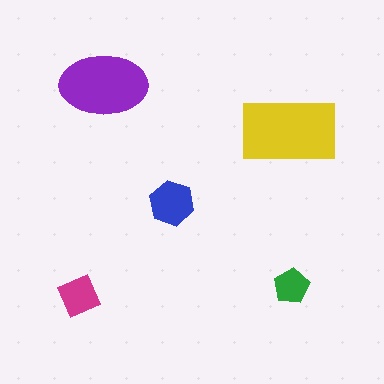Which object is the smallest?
The green pentagon.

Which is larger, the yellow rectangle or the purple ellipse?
The yellow rectangle.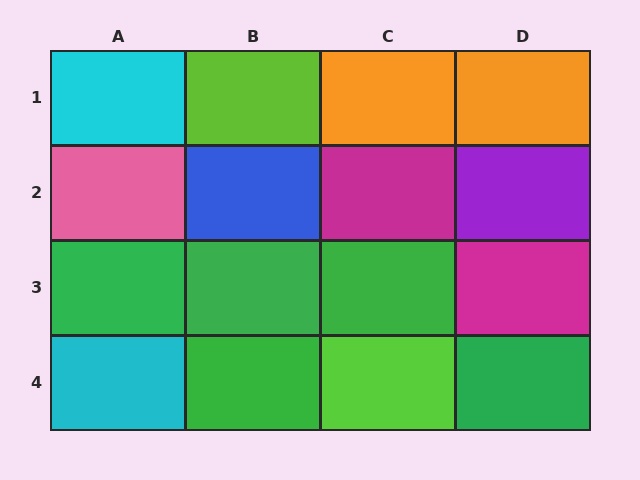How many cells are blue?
1 cell is blue.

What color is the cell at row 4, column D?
Green.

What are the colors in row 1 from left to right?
Cyan, lime, orange, orange.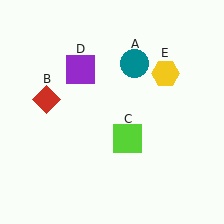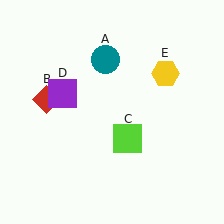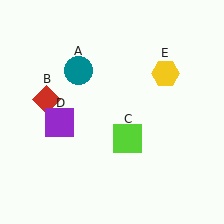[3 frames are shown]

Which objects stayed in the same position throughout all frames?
Red diamond (object B) and lime square (object C) and yellow hexagon (object E) remained stationary.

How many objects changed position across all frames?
2 objects changed position: teal circle (object A), purple square (object D).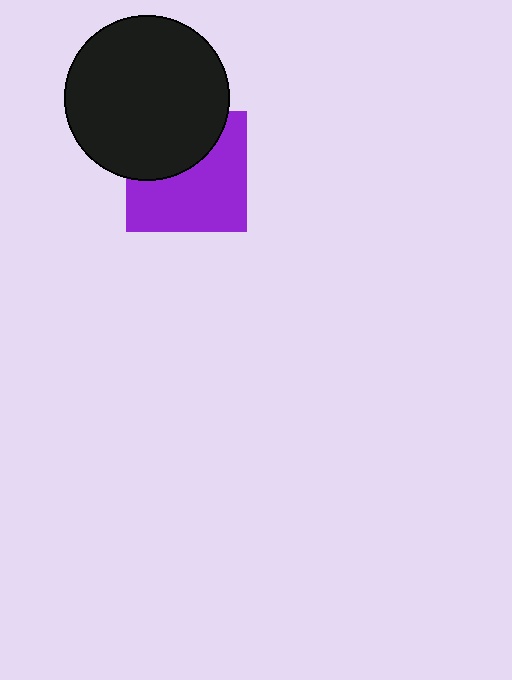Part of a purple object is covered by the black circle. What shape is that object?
It is a square.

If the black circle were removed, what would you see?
You would see the complete purple square.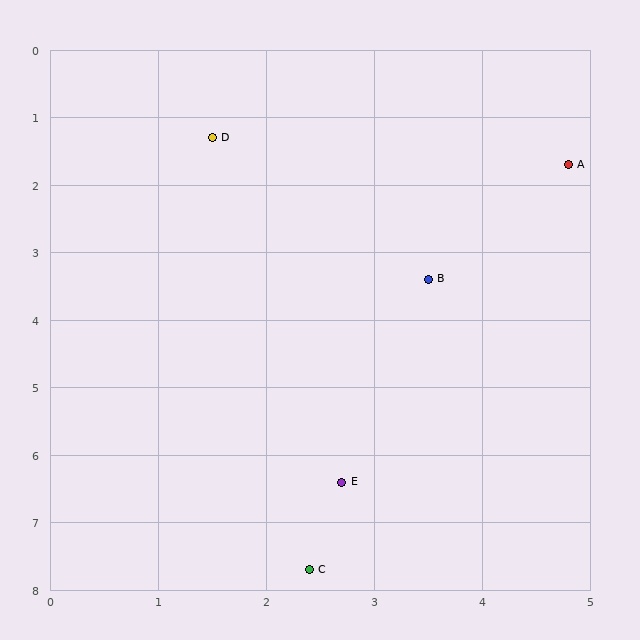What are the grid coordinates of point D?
Point D is at approximately (1.5, 1.3).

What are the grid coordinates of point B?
Point B is at approximately (3.5, 3.4).